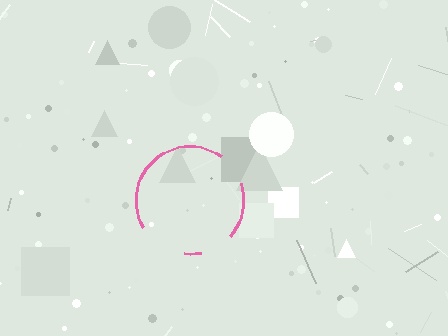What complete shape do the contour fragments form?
The contour fragments form a circle.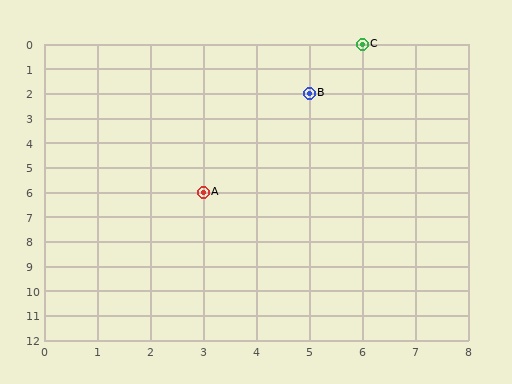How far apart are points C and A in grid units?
Points C and A are 3 columns and 6 rows apart (about 6.7 grid units diagonally).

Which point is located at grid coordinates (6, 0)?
Point C is at (6, 0).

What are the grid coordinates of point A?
Point A is at grid coordinates (3, 6).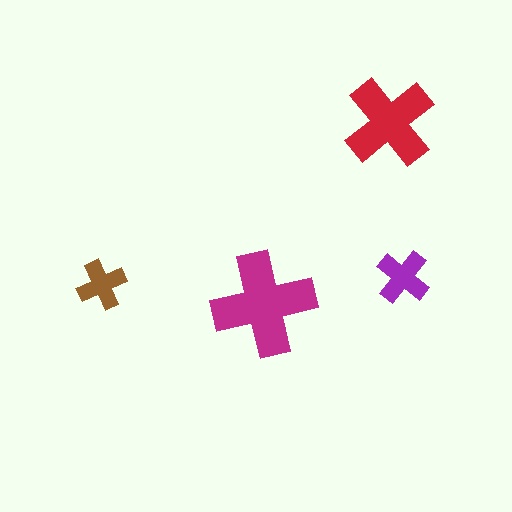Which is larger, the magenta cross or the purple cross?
The magenta one.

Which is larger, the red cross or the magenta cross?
The magenta one.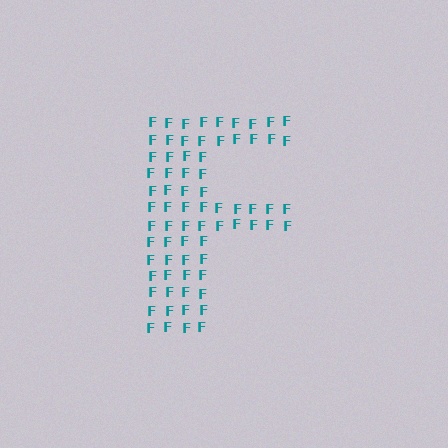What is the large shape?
The large shape is the letter F.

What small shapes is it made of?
It is made of small letter F's.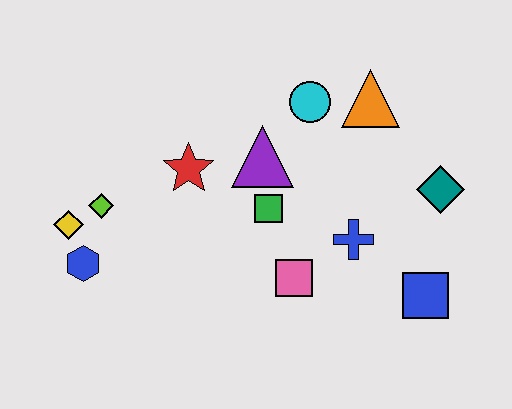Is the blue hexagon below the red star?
Yes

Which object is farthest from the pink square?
The yellow diamond is farthest from the pink square.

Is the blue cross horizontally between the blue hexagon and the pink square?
No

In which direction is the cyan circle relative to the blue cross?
The cyan circle is above the blue cross.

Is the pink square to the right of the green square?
Yes